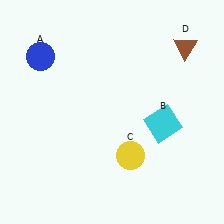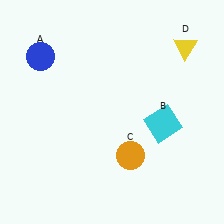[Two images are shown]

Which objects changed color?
C changed from yellow to orange. D changed from brown to yellow.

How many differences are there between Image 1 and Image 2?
There are 2 differences between the two images.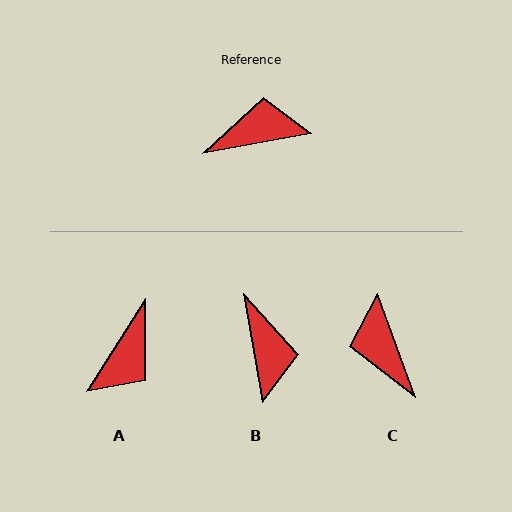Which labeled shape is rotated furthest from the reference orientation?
A, about 133 degrees away.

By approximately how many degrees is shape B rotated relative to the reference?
Approximately 91 degrees clockwise.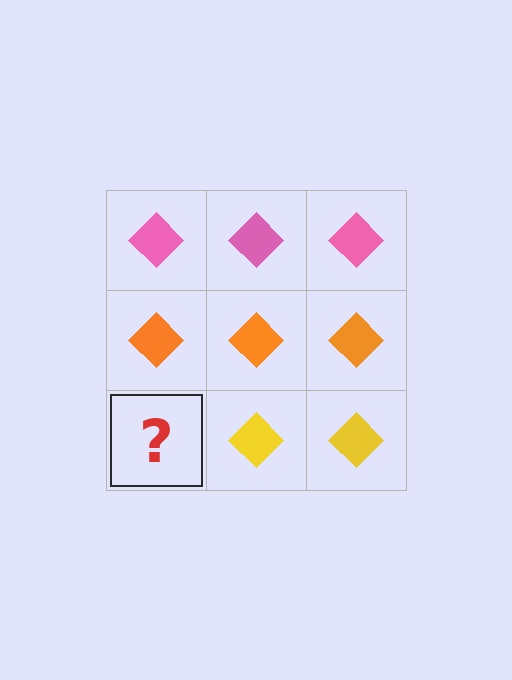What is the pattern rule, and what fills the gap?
The rule is that each row has a consistent color. The gap should be filled with a yellow diamond.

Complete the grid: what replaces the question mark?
The question mark should be replaced with a yellow diamond.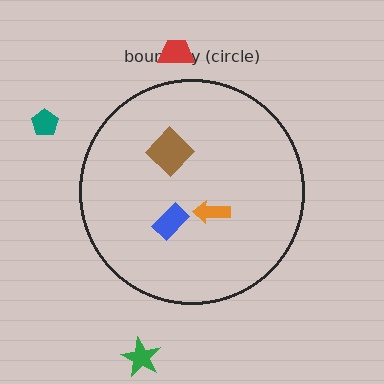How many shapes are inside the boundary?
3 inside, 3 outside.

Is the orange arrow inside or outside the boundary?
Inside.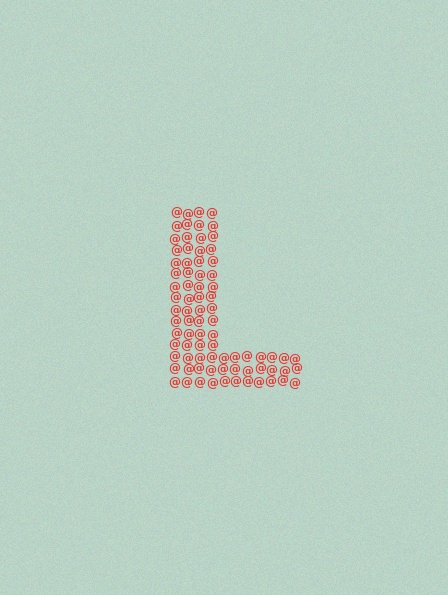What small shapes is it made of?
It is made of small at signs.